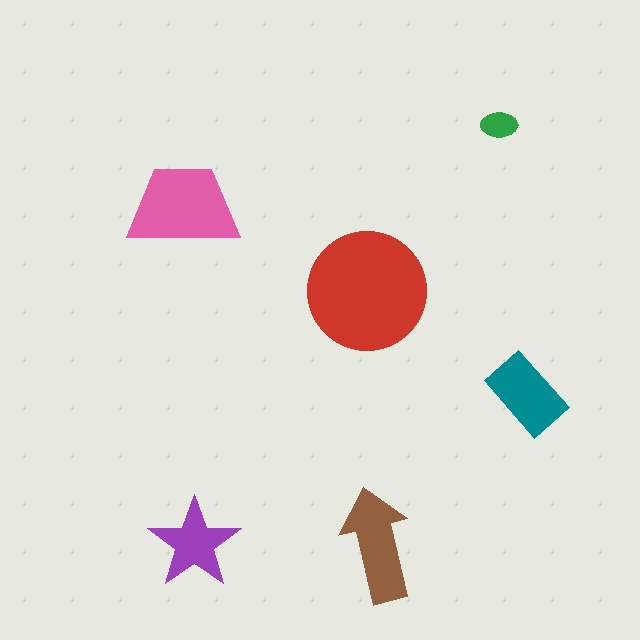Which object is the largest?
The red circle.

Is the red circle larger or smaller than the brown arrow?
Larger.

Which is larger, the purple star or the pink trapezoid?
The pink trapezoid.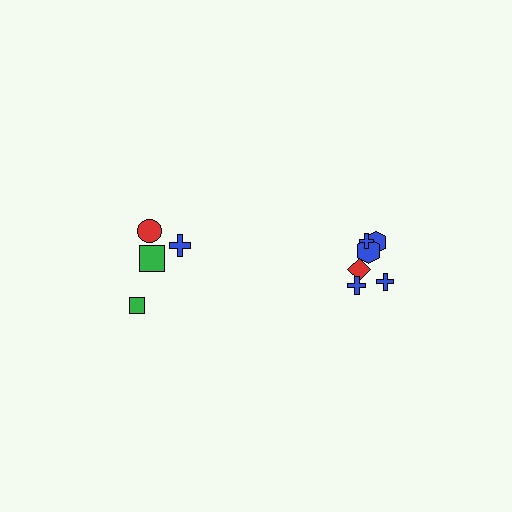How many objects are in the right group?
There are 6 objects.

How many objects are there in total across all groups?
There are 10 objects.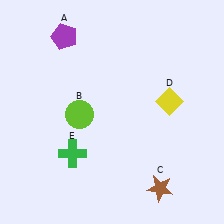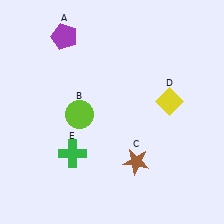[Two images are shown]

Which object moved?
The brown star (C) moved up.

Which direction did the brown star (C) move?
The brown star (C) moved up.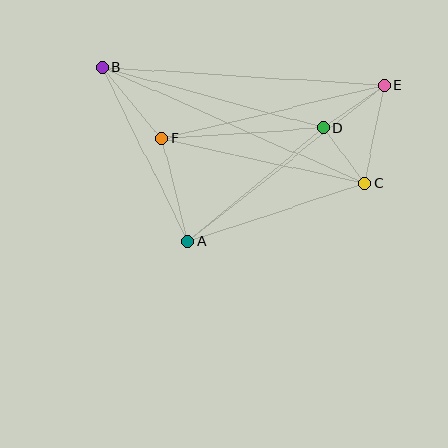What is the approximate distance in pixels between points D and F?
The distance between D and F is approximately 161 pixels.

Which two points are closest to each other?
Points C and D are closest to each other.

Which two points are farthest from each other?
Points B and C are farthest from each other.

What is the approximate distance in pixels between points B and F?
The distance between B and F is approximately 94 pixels.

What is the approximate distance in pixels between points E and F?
The distance between E and F is approximately 228 pixels.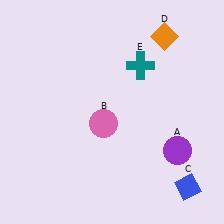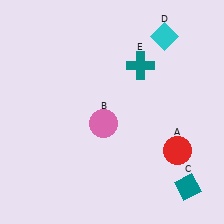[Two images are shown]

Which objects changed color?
A changed from purple to red. C changed from blue to teal. D changed from orange to cyan.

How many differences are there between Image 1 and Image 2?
There are 3 differences between the two images.